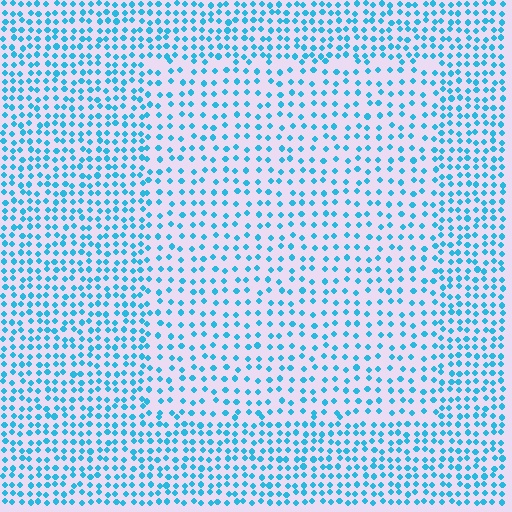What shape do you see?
I see a rectangle.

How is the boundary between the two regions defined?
The boundary is defined by a change in element density (approximately 1.6x ratio). All elements are the same color, size, and shape.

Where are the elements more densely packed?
The elements are more densely packed outside the rectangle boundary.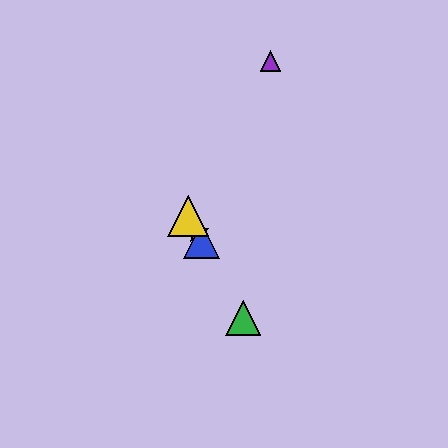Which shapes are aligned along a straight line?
The red star, the blue triangle, the green triangle, the yellow triangle are aligned along a straight line.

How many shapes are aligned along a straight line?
4 shapes (the red star, the blue triangle, the green triangle, the yellow triangle) are aligned along a straight line.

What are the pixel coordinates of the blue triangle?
The blue triangle is at (202, 241).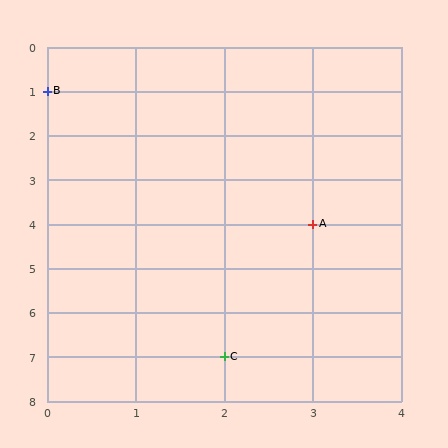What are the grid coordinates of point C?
Point C is at grid coordinates (2, 7).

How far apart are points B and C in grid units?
Points B and C are 2 columns and 6 rows apart (about 6.3 grid units diagonally).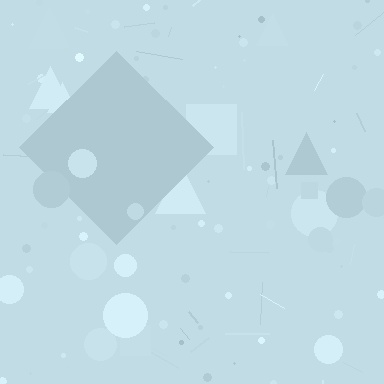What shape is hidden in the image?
A diamond is hidden in the image.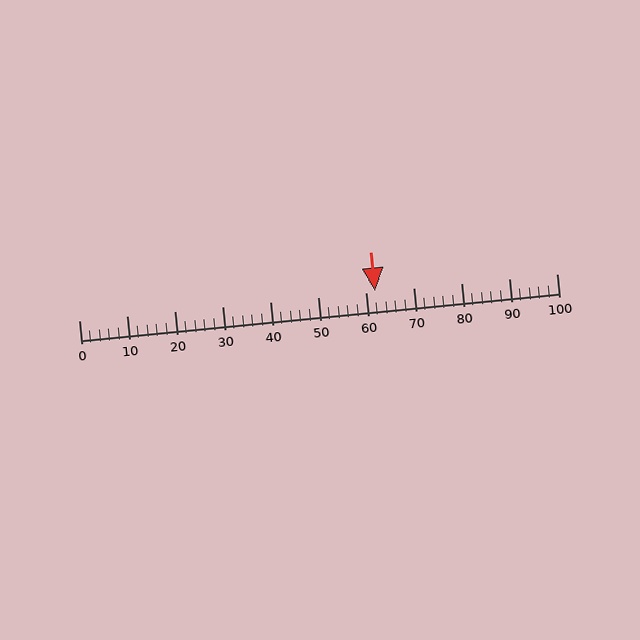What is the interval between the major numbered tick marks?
The major tick marks are spaced 10 units apart.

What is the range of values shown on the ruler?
The ruler shows values from 0 to 100.